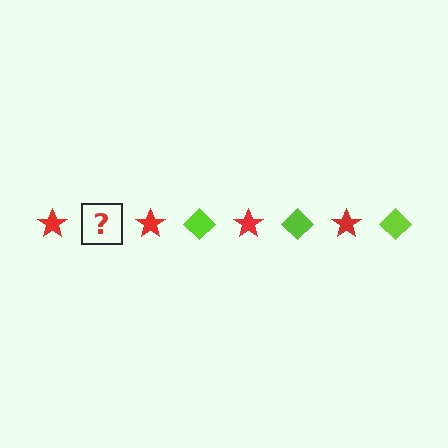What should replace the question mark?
The question mark should be replaced with a lime diamond.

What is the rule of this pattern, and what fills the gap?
The rule is that the pattern alternates between red star and lime diamond. The gap should be filled with a lime diamond.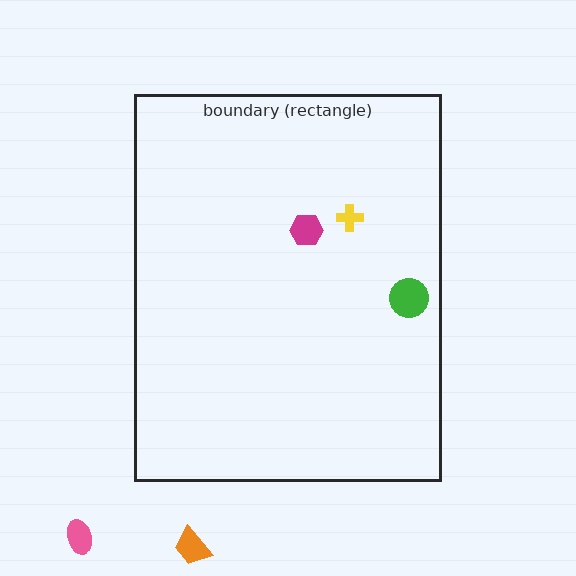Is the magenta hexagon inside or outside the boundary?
Inside.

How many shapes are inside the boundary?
3 inside, 2 outside.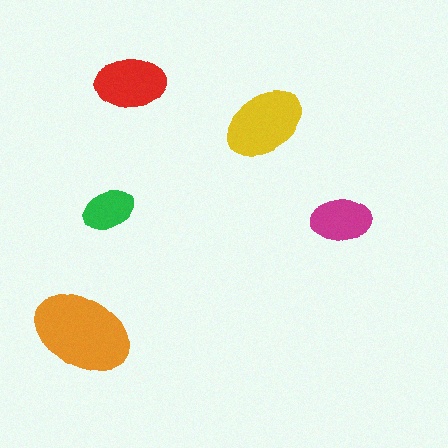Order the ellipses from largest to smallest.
the orange one, the yellow one, the red one, the magenta one, the green one.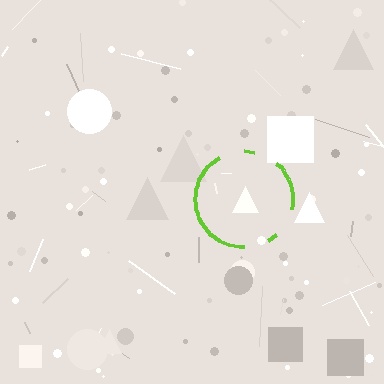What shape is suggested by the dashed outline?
The dashed outline suggests a circle.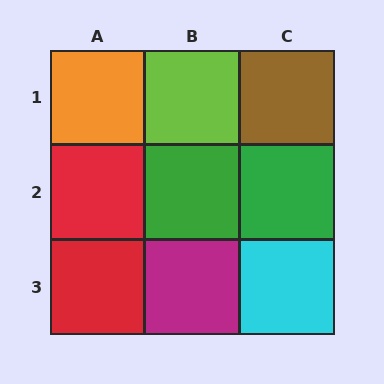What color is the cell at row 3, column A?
Red.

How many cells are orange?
1 cell is orange.